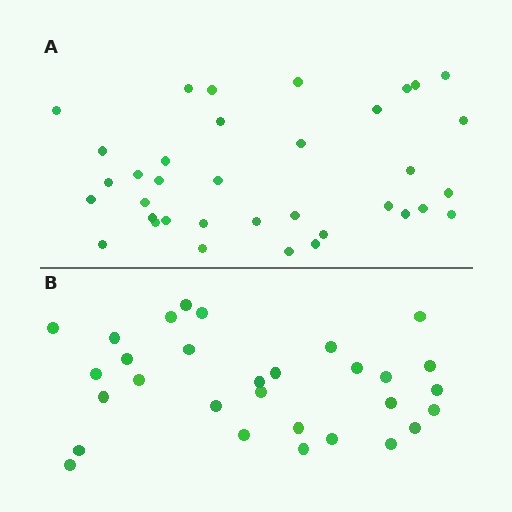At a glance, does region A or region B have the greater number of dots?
Region A (the top region) has more dots.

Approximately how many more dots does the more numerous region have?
Region A has about 6 more dots than region B.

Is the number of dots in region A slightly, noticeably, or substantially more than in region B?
Region A has only slightly more — the two regions are fairly close. The ratio is roughly 1.2 to 1.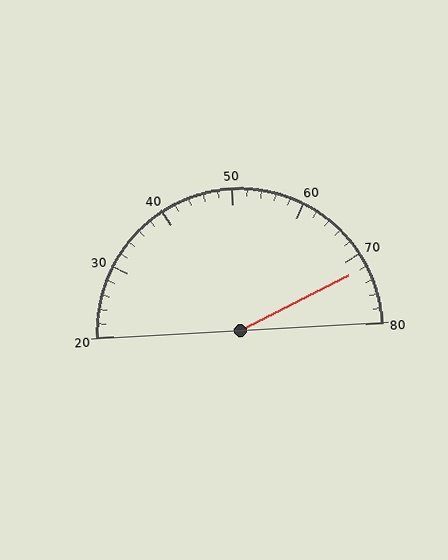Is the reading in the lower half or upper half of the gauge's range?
The reading is in the upper half of the range (20 to 80).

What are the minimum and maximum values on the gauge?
The gauge ranges from 20 to 80.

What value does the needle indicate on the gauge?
The needle indicates approximately 72.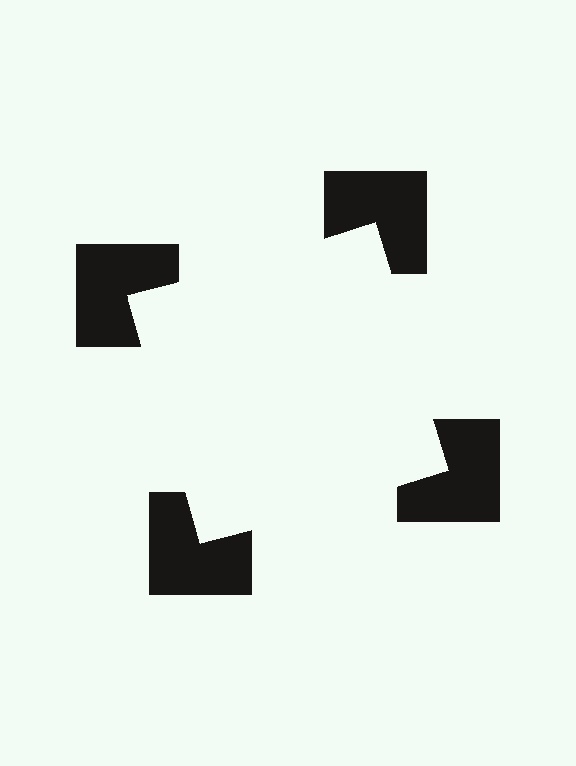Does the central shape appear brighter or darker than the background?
It typically appears slightly brighter than the background, even though no actual brightness change is drawn.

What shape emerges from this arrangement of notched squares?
An illusory square — its edges are inferred from the aligned wedge cuts in the notched squares, not physically drawn.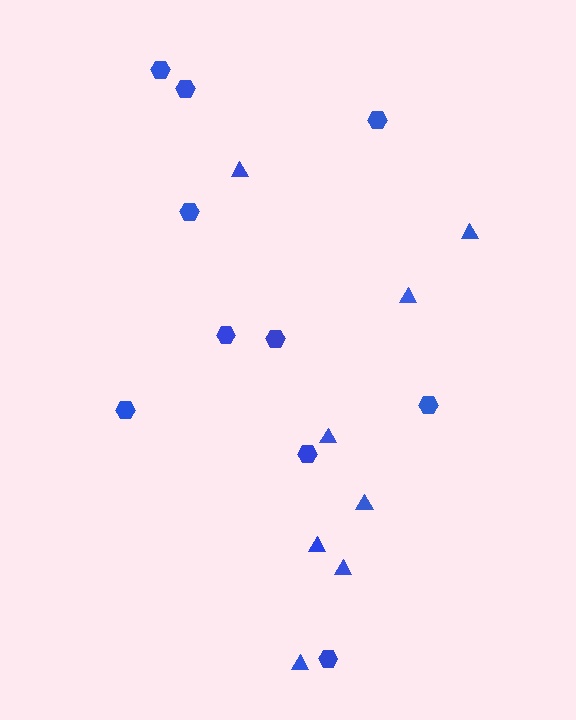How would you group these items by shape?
There are 2 groups: one group of triangles (8) and one group of hexagons (10).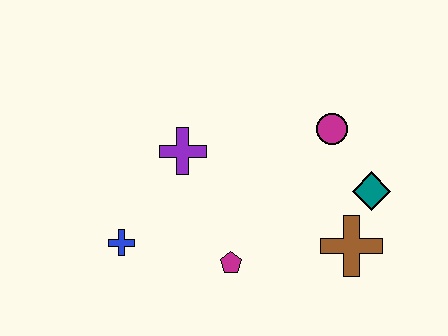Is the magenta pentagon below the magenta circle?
Yes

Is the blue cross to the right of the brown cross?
No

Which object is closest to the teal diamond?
The brown cross is closest to the teal diamond.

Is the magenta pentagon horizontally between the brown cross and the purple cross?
Yes